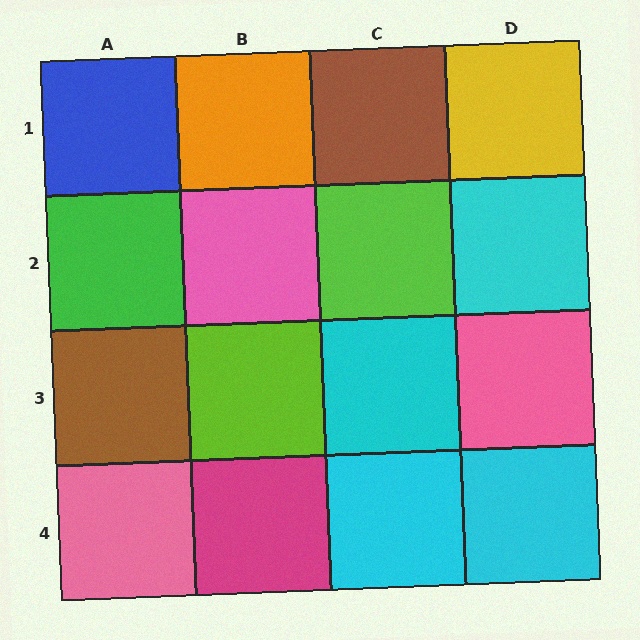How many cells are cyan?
4 cells are cyan.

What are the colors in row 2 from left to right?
Green, pink, lime, cyan.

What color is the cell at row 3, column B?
Lime.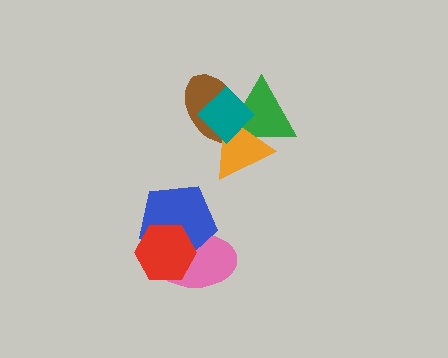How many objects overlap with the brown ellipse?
3 objects overlap with the brown ellipse.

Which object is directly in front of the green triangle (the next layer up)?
The orange triangle is directly in front of the green triangle.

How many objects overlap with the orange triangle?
3 objects overlap with the orange triangle.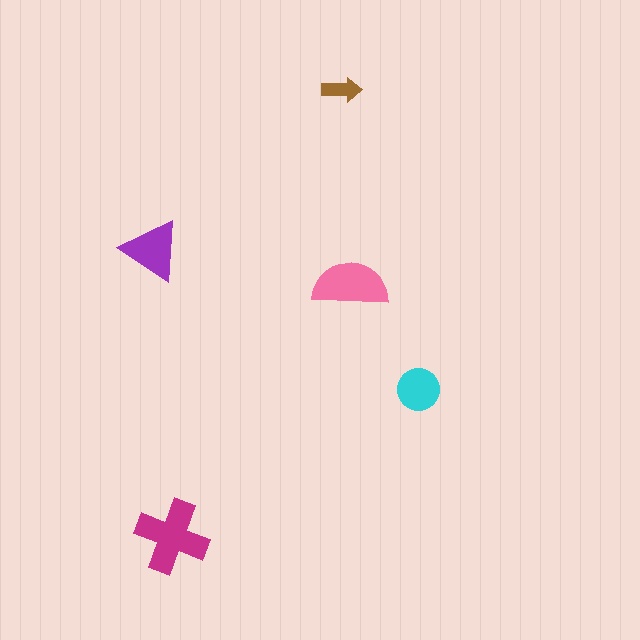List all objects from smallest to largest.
The brown arrow, the cyan circle, the purple triangle, the pink semicircle, the magenta cross.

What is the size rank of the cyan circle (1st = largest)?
4th.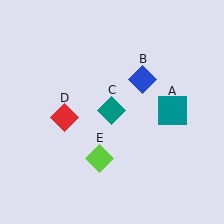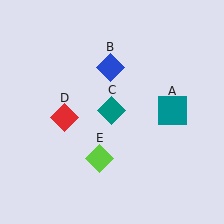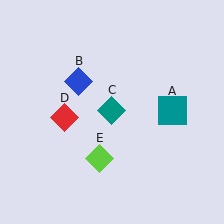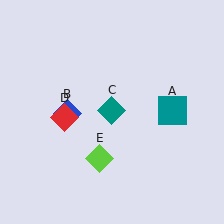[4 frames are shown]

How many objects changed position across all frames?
1 object changed position: blue diamond (object B).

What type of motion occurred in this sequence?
The blue diamond (object B) rotated counterclockwise around the center of the scene.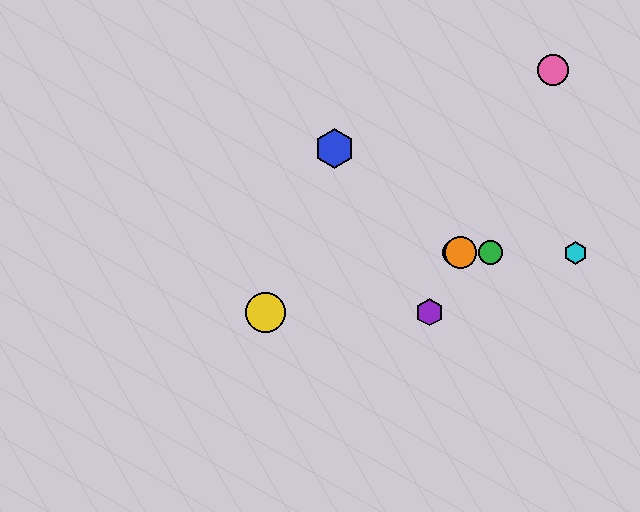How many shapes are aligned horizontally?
4 shapes (the red circle, the green circle, the orange circle, the cyan hexagon) are aligned horizontally.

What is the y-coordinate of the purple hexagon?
The purple hexagon is at y≈312.